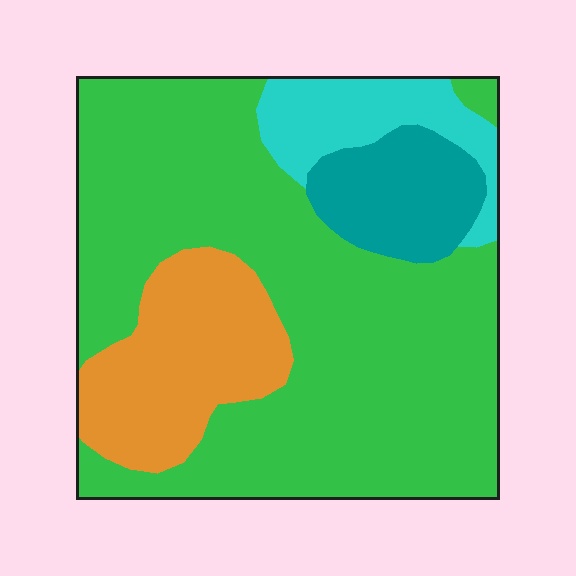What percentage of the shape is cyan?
Cyan covers about 10% of the shape.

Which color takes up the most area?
Green, at roughly 65%.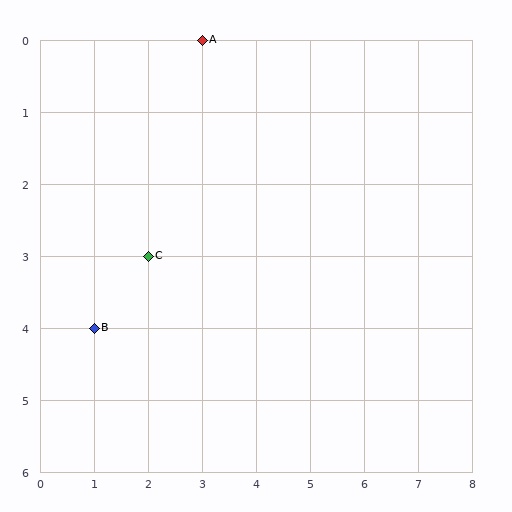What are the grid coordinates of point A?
Point A is at grid coordinates (3, 0).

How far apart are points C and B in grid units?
Points C and B are 1 column and 1 row apart (about 1.4 grid units diagonally).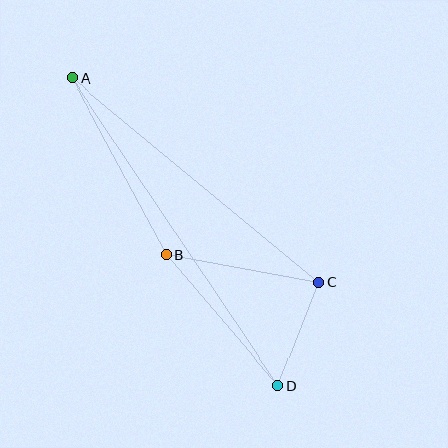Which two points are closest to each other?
Points C and D are closest to each other.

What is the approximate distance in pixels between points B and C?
The distance between B and C is approximately 155 pixels.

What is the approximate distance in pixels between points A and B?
The distance between A and B is approximately 199 pixels.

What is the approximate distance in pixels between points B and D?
The distance between B and D is approximately 173 pixels.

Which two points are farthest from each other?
Points A and D are farthest from each other.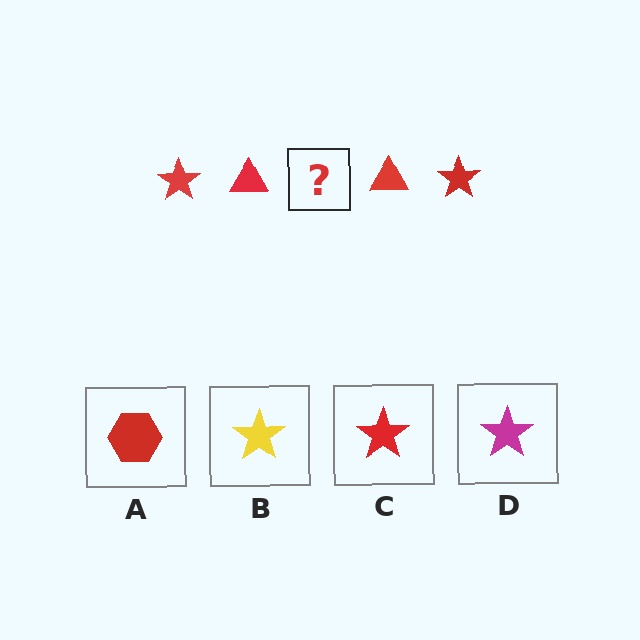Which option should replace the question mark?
Option C.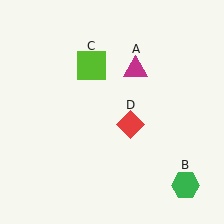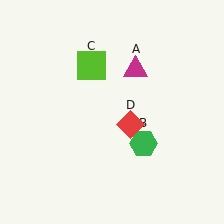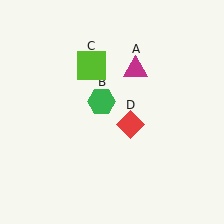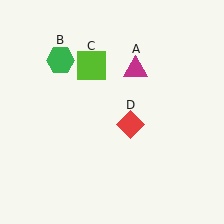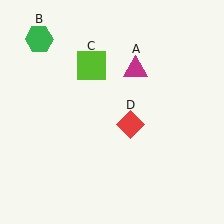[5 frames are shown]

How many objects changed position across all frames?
1 object changed position: green hexagon (object B).